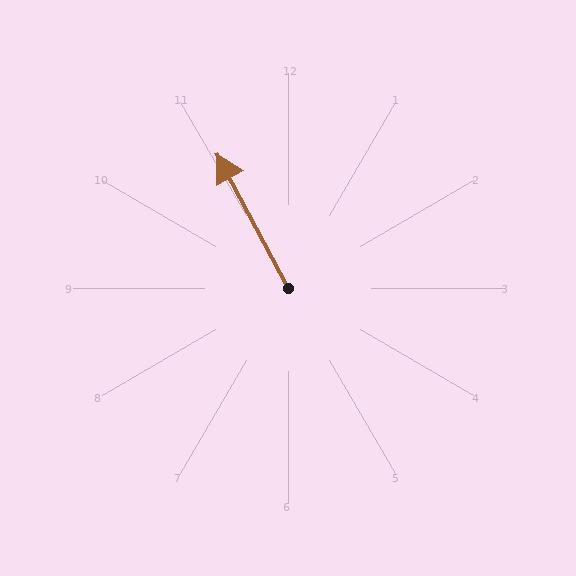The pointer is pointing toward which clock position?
Roughly 11 o'clock.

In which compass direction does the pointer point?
Northwest.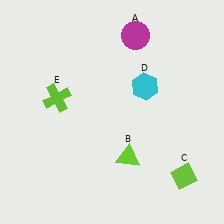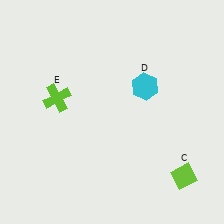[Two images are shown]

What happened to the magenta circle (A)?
The magenta circle (A) was removed in Image 2. It was in the top-right area of Image 1.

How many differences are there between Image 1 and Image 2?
There are 2 differences between the two images.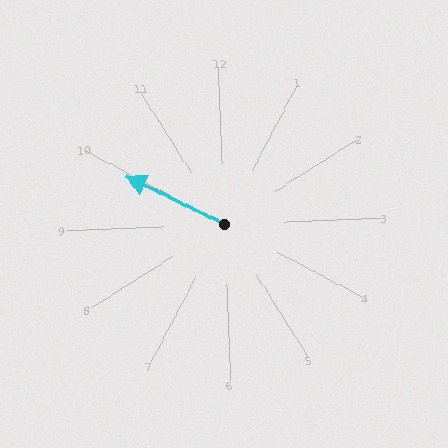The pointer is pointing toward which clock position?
Roughly 10 o'clock.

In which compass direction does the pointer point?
Northwest.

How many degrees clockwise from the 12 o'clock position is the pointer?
Approximately 298 degrees.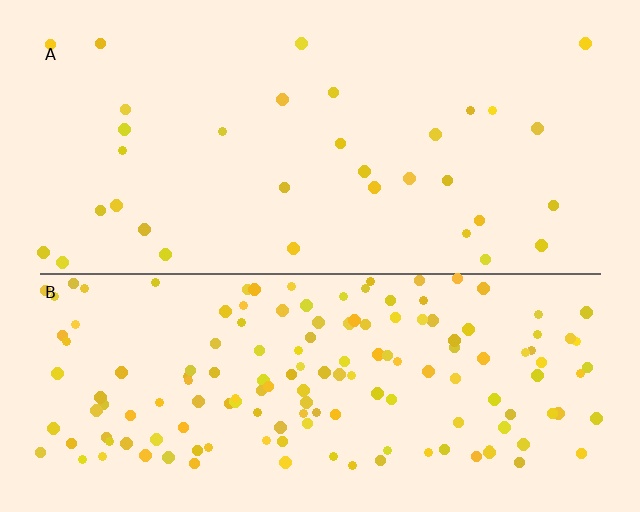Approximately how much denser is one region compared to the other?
Approximately 4.6× — region B over region A.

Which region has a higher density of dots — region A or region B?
B (the bottom).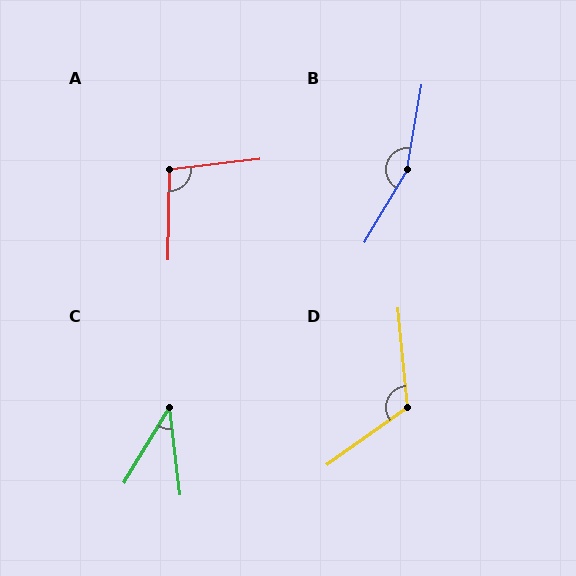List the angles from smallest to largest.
C (38°), A (98°), D (120°), B (159°).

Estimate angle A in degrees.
Approximately 98 degrees.